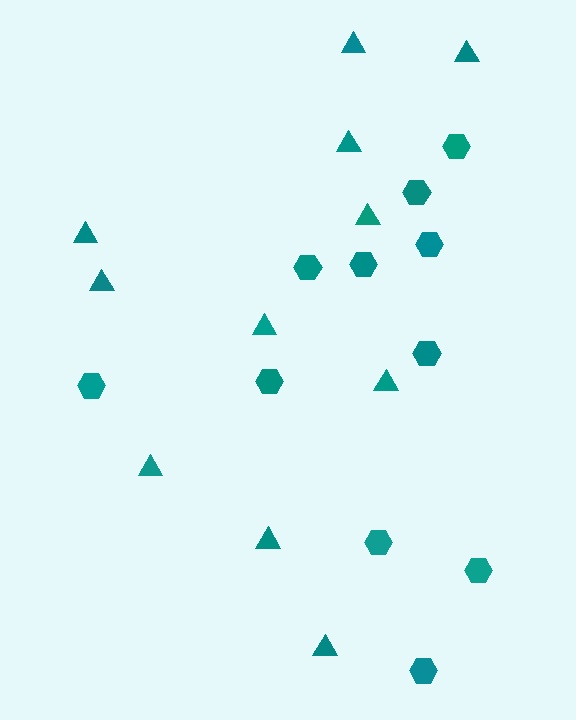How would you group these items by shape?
There are 2 groups: one group of hexagons (11) and one group of triangles (11).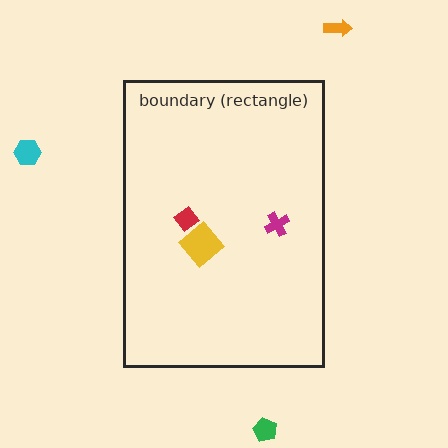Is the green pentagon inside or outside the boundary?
Outside.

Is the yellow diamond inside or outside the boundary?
Inside.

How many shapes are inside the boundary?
3 inside, 3 outside.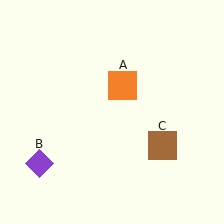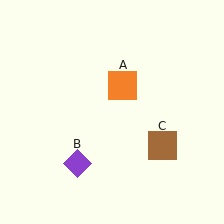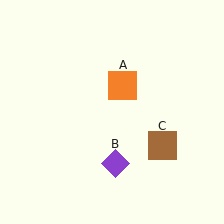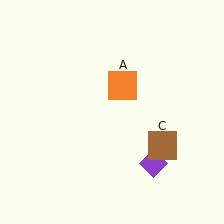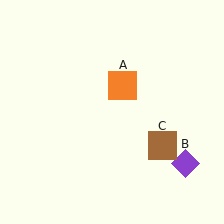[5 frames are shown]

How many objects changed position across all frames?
1 object changed position: purple diamond (object B).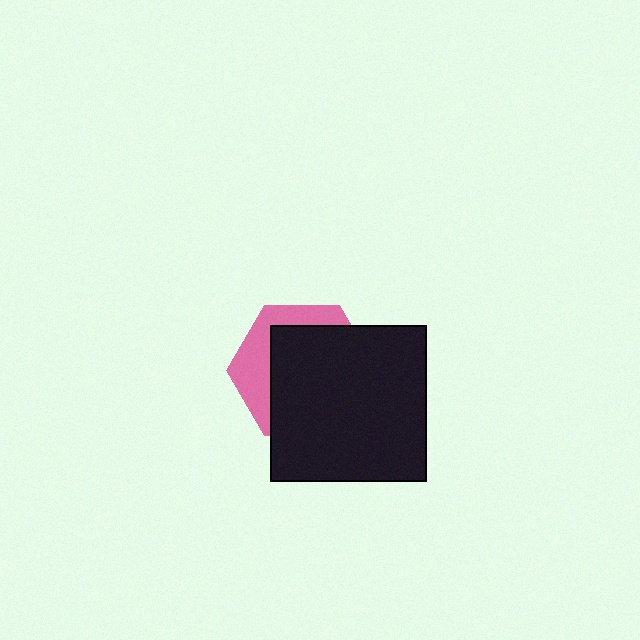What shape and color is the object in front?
The object in front is a black square.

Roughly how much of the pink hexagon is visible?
A small part of it is visible (roughly 32%).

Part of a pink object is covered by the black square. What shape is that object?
It is a hexagon.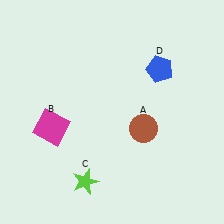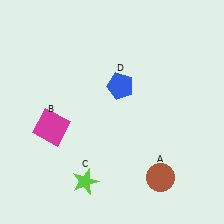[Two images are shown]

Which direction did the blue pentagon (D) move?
The blue pentagon (D) moved left.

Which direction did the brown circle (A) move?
The brown circle (A) moved down.